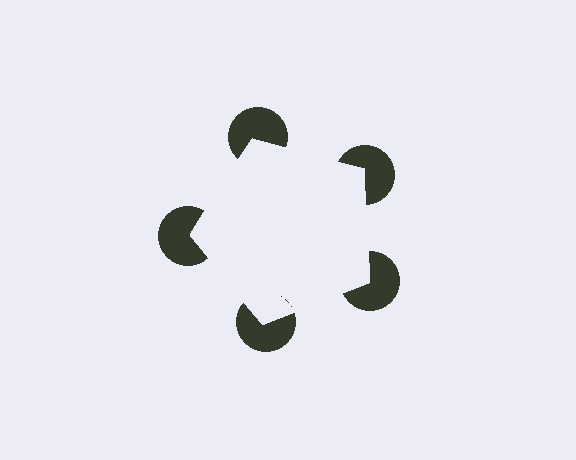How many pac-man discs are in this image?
There are 5 — one at each vertex of the illusory pentagon.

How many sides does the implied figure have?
5 sides.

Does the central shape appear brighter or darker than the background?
It typically appears slightly brighter than the background, even though no actual brightness change is drawn.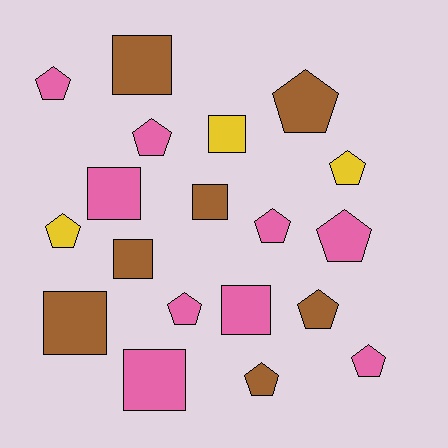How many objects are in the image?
There are 19 objects.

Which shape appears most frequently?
Pentagon, with 11 objects.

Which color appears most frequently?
Pink, with 9 objects.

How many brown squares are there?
There are 4 brown squares.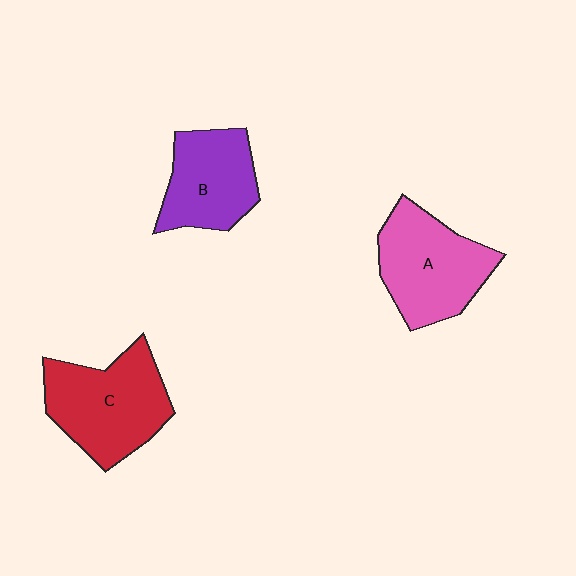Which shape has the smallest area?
Shape B (purple).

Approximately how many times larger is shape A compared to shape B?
Approximately 1.2 times.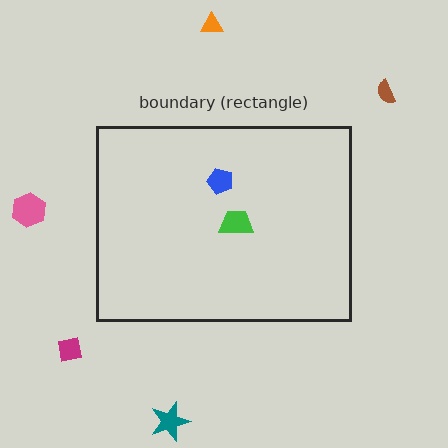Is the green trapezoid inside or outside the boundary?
Inside.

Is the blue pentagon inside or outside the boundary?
Inside.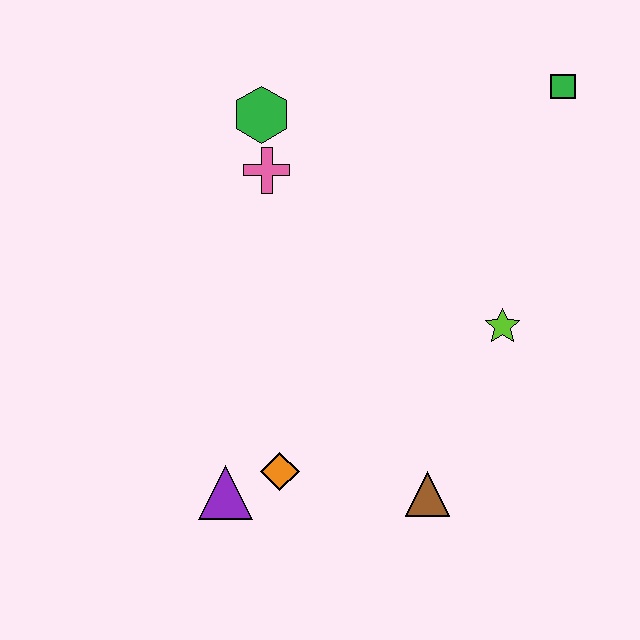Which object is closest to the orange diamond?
The purple triangle is closest to the orange diamond.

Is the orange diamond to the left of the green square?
Yes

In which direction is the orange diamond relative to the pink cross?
The orange diamond is below the pink cross.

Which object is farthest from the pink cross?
The brown triangle is farthest from the pink cross.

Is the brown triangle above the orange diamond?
No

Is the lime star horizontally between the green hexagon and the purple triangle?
No